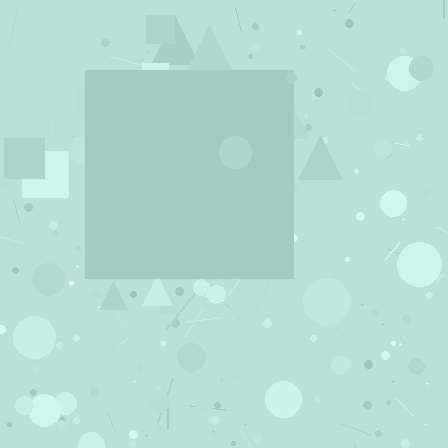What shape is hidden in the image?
A square is hidden in the image.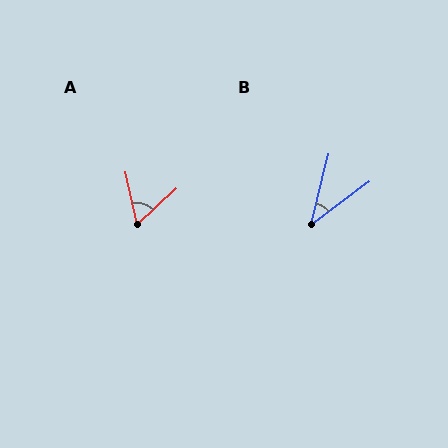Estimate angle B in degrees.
Approximately 40 degrees.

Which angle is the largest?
A, at approximately 60 degrees.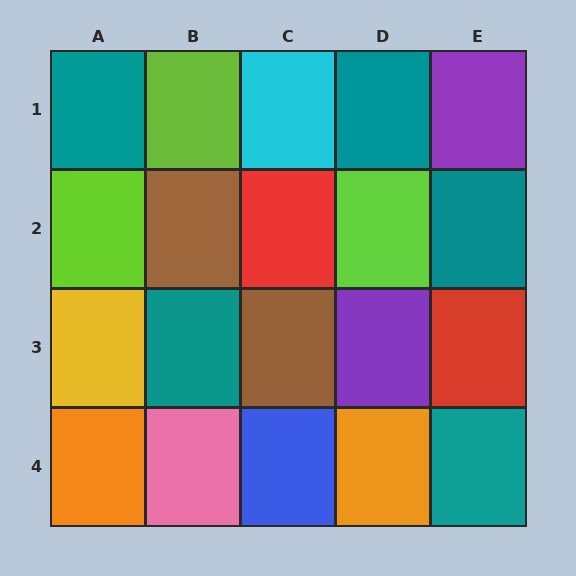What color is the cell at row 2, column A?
Lime.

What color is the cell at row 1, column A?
Teal.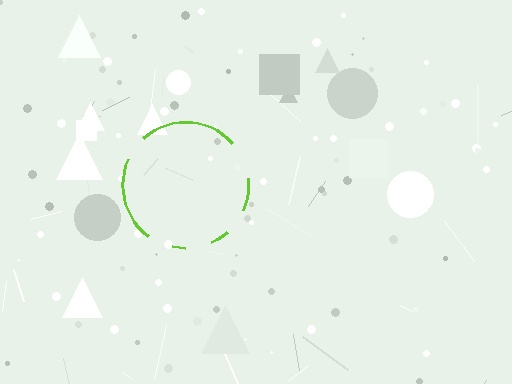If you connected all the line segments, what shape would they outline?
They would outline a circle.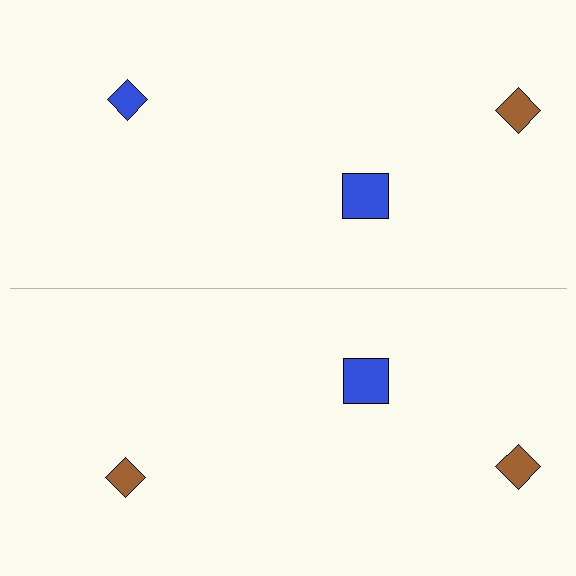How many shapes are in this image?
There are 6 shapes in this image.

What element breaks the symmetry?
The brown diamond on the bottom side breaks the symmetry — its mirror counterpart is blue.